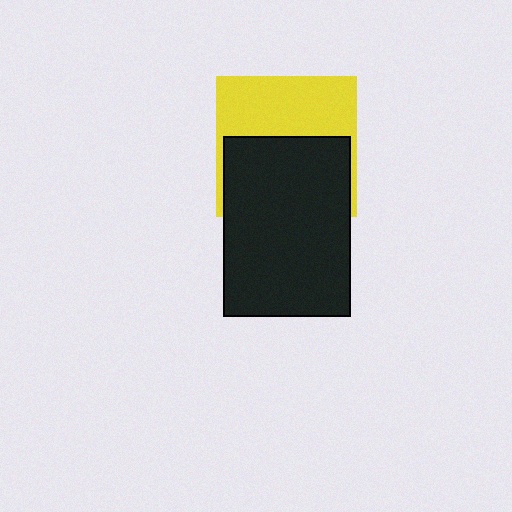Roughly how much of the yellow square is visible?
About half of it is visible (roughly 48%).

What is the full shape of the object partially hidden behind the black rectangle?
The partially hidden object is a yellow square.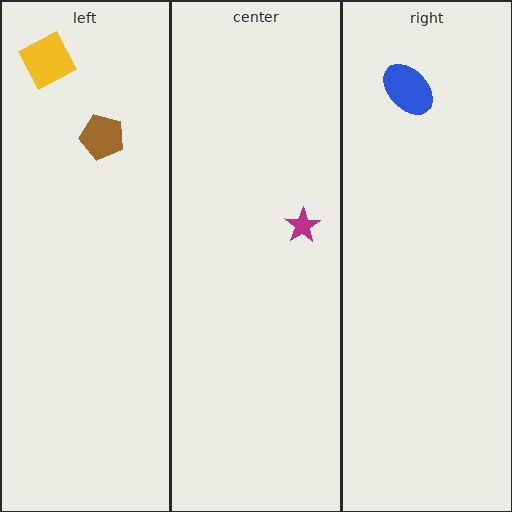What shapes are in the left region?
The yellow square, the brown pentagon.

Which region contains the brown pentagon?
The left region.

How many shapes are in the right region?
1.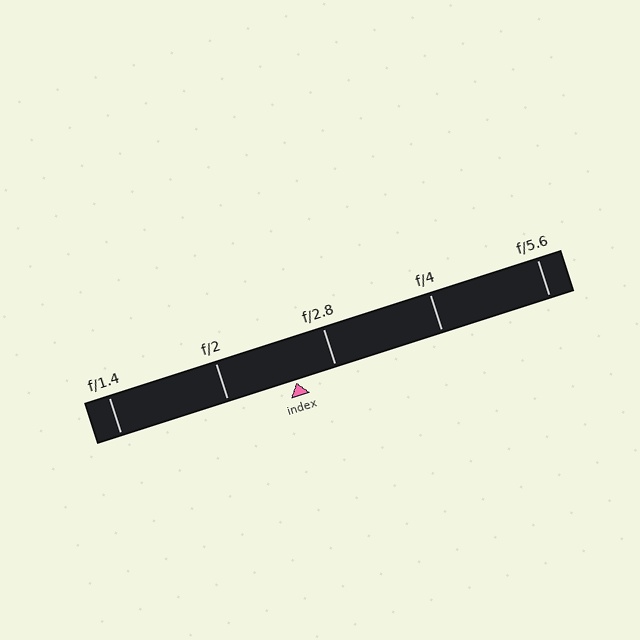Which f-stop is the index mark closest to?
The index mark is closest to f/2.8.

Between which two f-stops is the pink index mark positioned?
The index mark is between f/2 and f/2.8.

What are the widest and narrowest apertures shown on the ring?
The widest aperture shown is f/1.4 and the narrowest is f/5.6.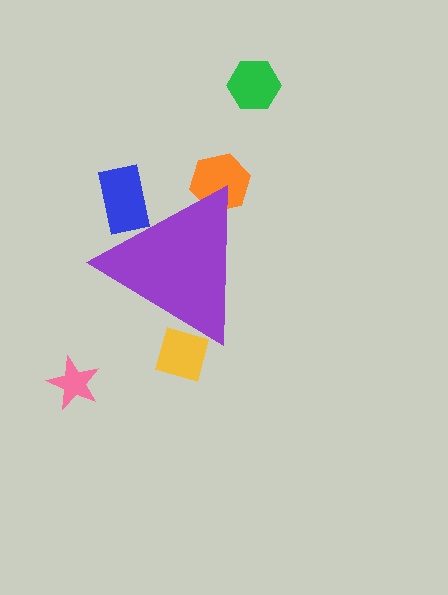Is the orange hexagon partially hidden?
Yes, the orange hexagon is partially hidden behind the purple triangle.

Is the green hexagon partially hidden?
No, the green hexagon is fully visible.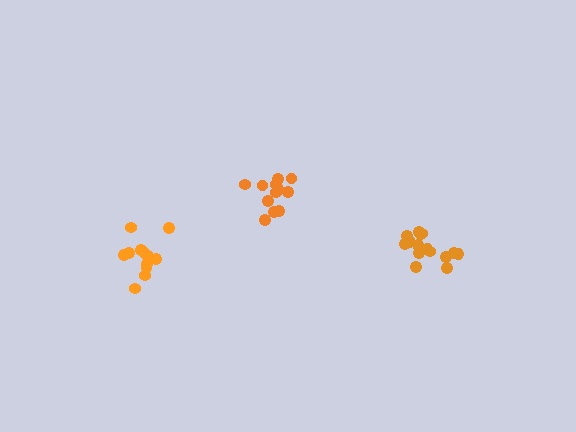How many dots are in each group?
Group 1: 15 dots, Group 2: 12 dots, Group 3: 12 dots (39 total).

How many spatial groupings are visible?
There are 3 spatial groupings.